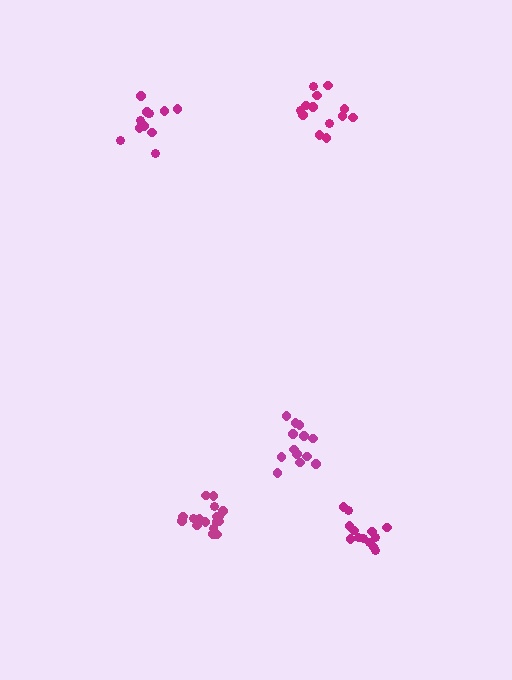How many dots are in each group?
Group 1: 13 dots, Group 2: 13 dots, Group 3: 17 dots, Group 4: 13 dots, Group 5: 12 dots (68 total).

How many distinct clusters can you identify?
There are 5 distinct clusters.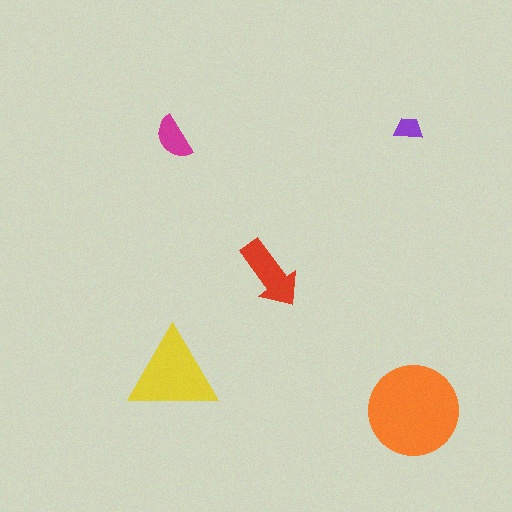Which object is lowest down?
The orange circle is bottommost.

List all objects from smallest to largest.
The purple trapezoid, the magenta semicircle, the red arrow, the yellow triangle, the orange circle.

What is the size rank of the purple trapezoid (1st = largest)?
5th.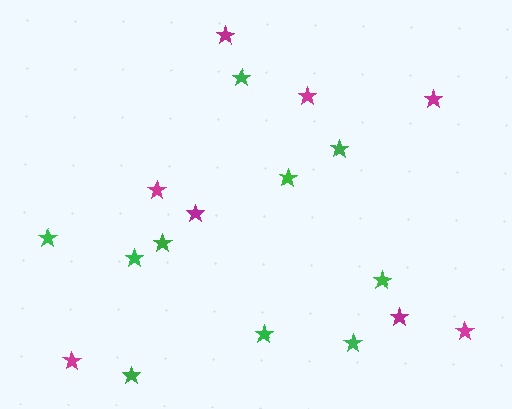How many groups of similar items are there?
There are 2 groups: one group of magenta stars (8) and one group of green stars (10).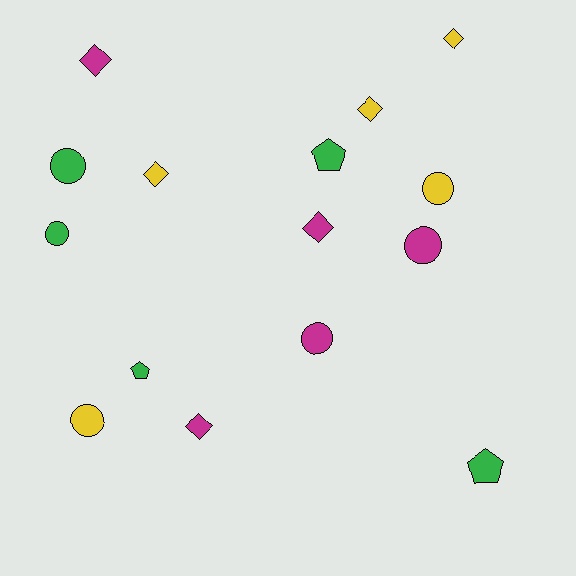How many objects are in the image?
There are 15 objects.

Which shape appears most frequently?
Circle, with 6 objects.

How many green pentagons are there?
There are 3 green pentagons.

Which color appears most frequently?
Yellow, with 5 objects.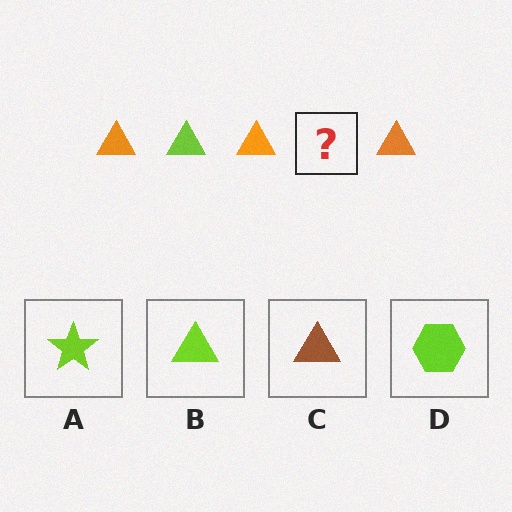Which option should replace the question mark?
Option B.